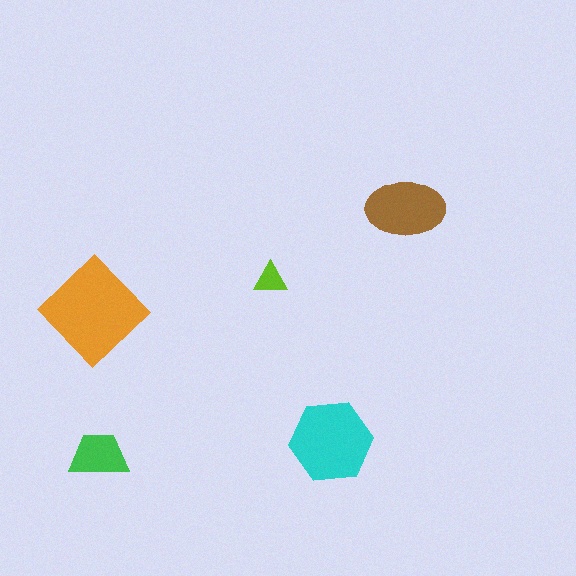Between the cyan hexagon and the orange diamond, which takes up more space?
The orange diamond.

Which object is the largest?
The orange diamond.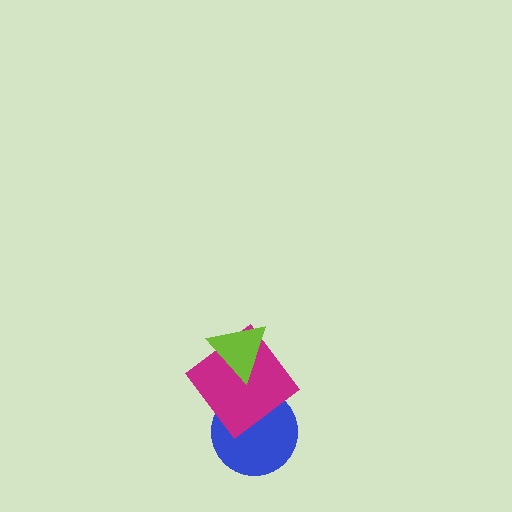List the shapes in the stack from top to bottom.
From top to bottom: the lime triangle, the magenta diamond, the blue circle.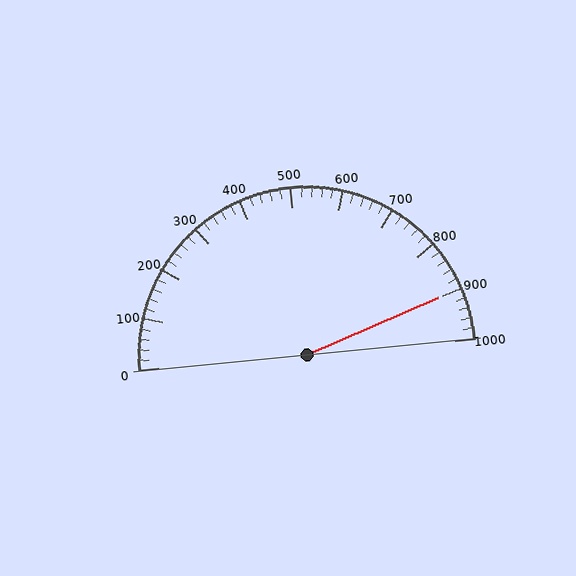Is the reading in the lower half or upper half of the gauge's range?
The reading is in the upper half of the range (0 to 1000).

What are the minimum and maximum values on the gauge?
The gauge ranges from 0 to 1000.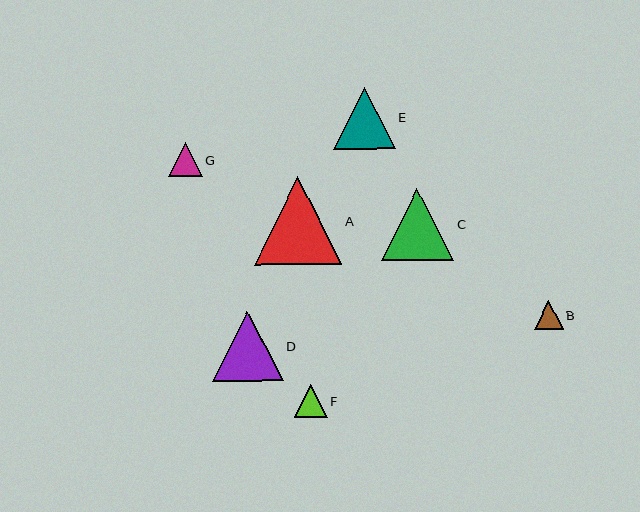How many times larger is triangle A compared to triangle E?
Triangle A is approximately 1.4 times the size of triangle E.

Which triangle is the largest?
Triangle A is the largest with a size of approximately 88 pixels.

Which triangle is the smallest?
Triangle B is the smallest with a size of approximately 28 pixels.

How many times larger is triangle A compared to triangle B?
Triangle A is approximately 3.1 times the size of triangle B.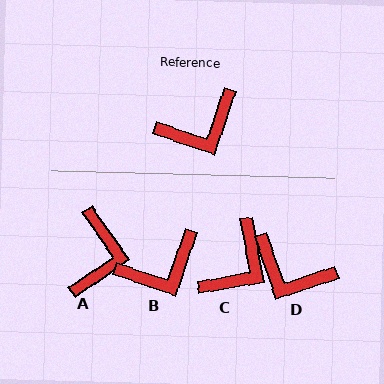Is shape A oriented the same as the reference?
No, it is off by about 54 degrees.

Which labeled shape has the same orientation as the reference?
B.